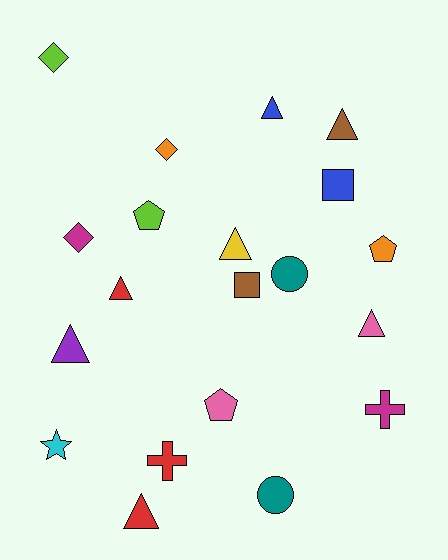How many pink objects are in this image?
There are 2 pink objects.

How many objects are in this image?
There are 20 objects.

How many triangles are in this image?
There are 7 triangles.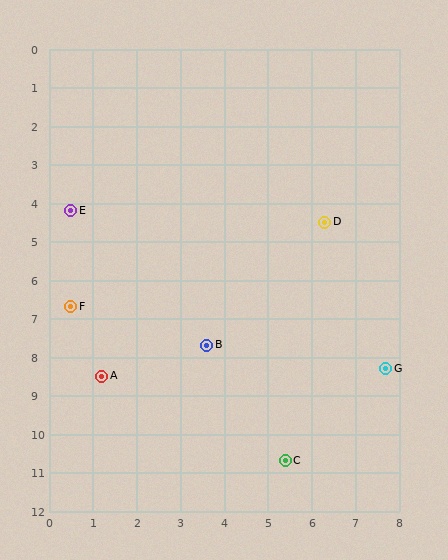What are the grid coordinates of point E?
Point E is at approximately (0.5, 4.2).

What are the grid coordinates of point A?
Point A is at approximately (1.2, 8.5).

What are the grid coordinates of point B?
Point B is at approximately (3.6, 7.7).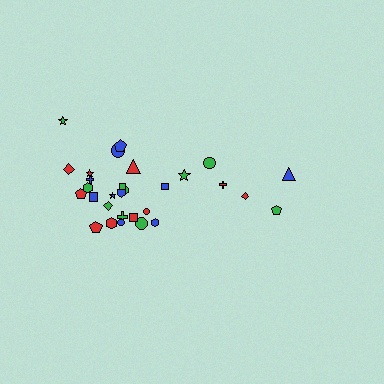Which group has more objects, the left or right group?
The left group.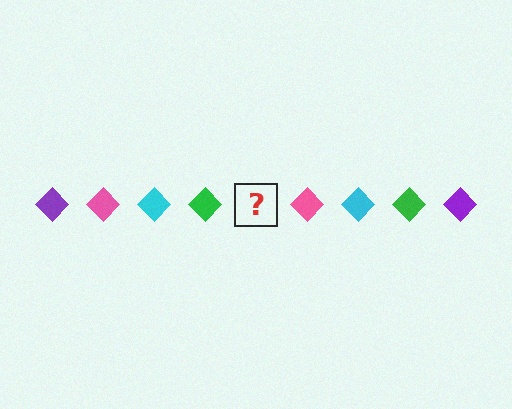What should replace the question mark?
The question mark should be replaced with a purple diamond.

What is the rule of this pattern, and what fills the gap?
The rule is that the pattern cycles through purple, pink, cyan, green diamonds. The gap should be filled with a purple diamond.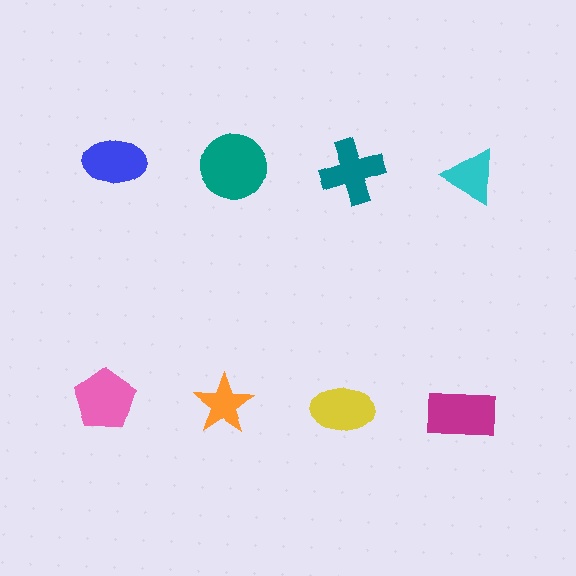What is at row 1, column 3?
A teal cross.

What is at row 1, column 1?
A blue ellipse.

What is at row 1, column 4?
A cyan triangle.